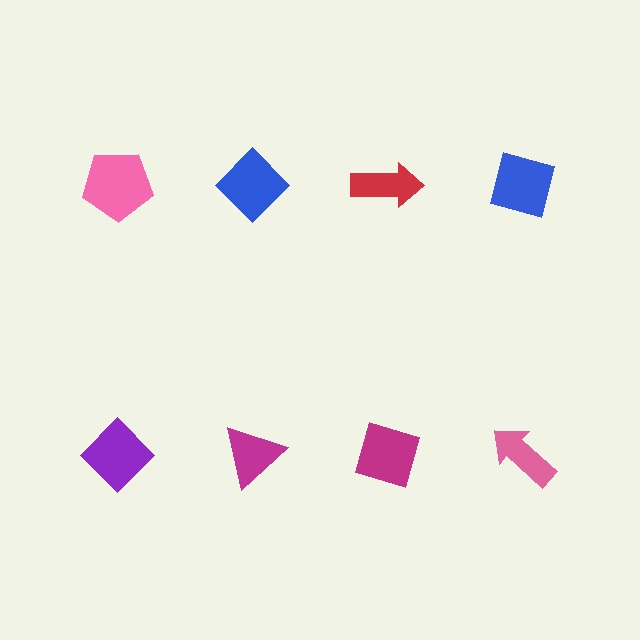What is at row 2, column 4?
A pink arrow.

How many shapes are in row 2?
4 shapes.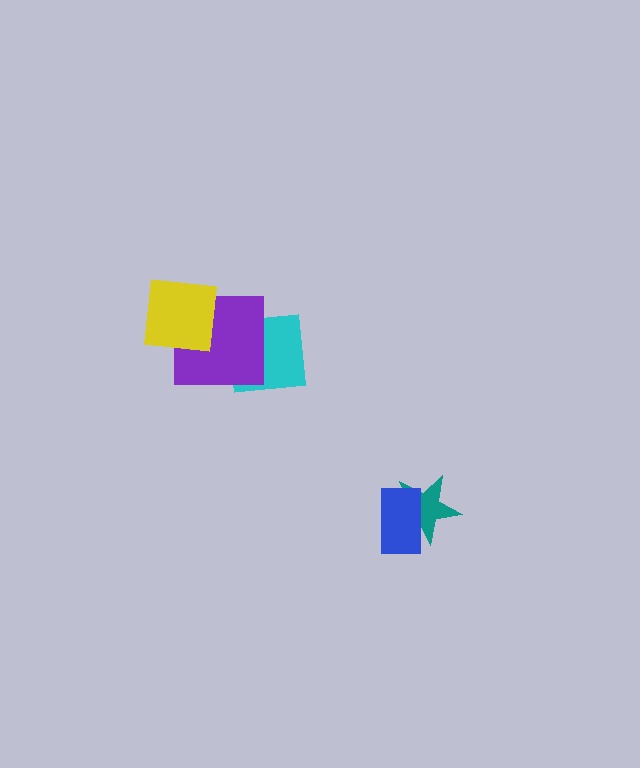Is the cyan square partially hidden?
Yes, it is partially covered by another shape.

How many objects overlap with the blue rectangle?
1 object overlaps with the blue rectangle.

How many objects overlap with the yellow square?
1 object overlaps with the yellow square.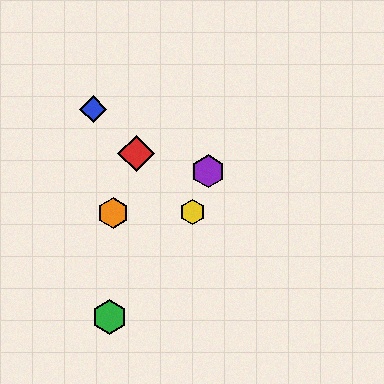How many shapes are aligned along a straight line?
3 shapes (the red diamond, the blue diamond, the yellow hexagon) are aligned along a straight line.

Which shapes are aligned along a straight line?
The red diamond, the blue diamond, the yellow hexagon are aligned along a straight line.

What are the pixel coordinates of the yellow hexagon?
The yellow hexagon is at (193, 212).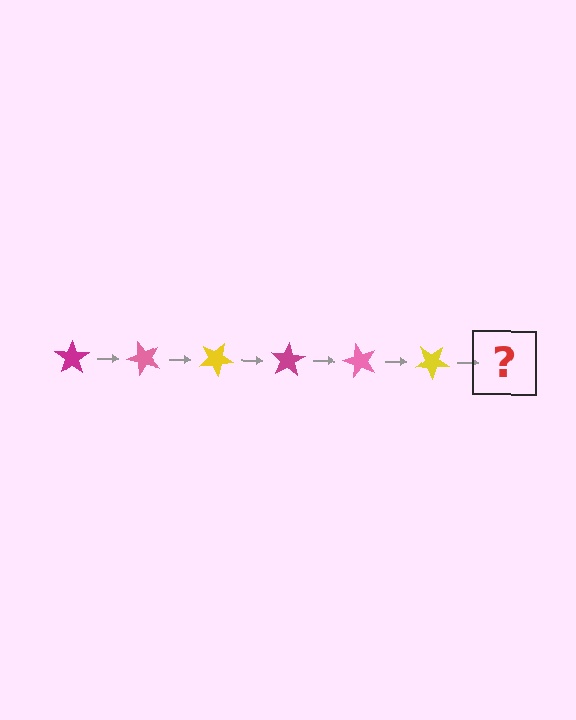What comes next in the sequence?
The next element should be a magenta star, rotated 300 degrees from the start.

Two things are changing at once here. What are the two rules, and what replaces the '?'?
The two rules are that it rotates 50 degrees each step and the color cycles through magenta, pink, and yellow. The '?' should be a magenta star, rotated 300 degrees from the start.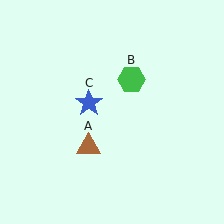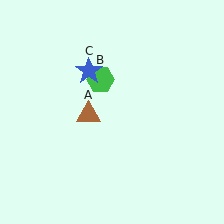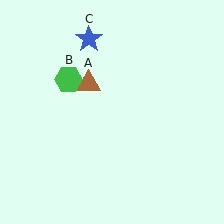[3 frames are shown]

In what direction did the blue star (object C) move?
The blue star (object C) moved up.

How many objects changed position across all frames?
3 objects changed position: brown triangle (object A), green hexagon (object B), blue star (object C).